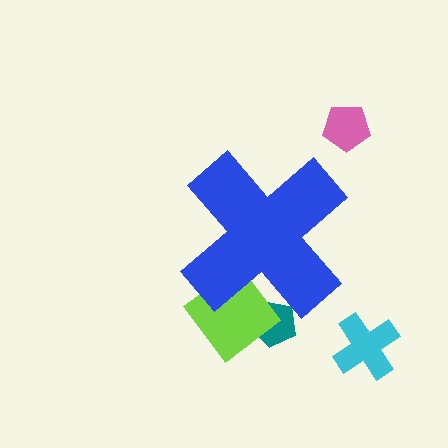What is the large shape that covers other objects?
A blue cross.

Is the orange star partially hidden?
Yes, the orange star is partially hidden behind the blue cross.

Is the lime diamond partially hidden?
Yes, the lime diamond is partially hidden behind the blue cross.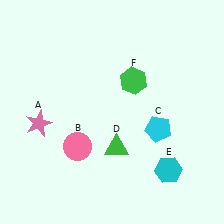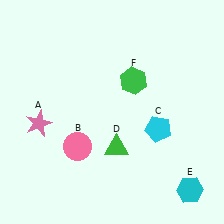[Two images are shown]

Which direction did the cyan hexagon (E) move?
The cyan hexagon (E) moved right.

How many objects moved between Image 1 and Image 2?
1 object moved between the two images.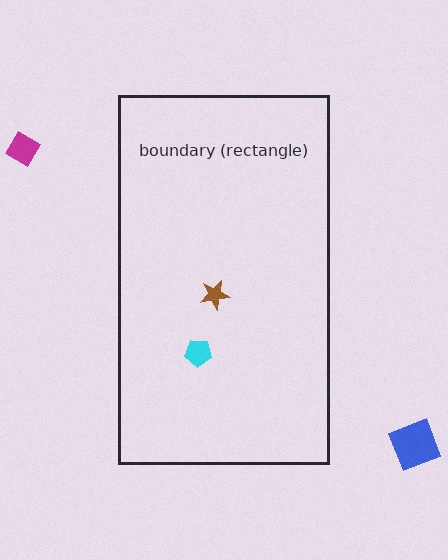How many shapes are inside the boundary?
2 inside, 3 outside.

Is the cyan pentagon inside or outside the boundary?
Inside.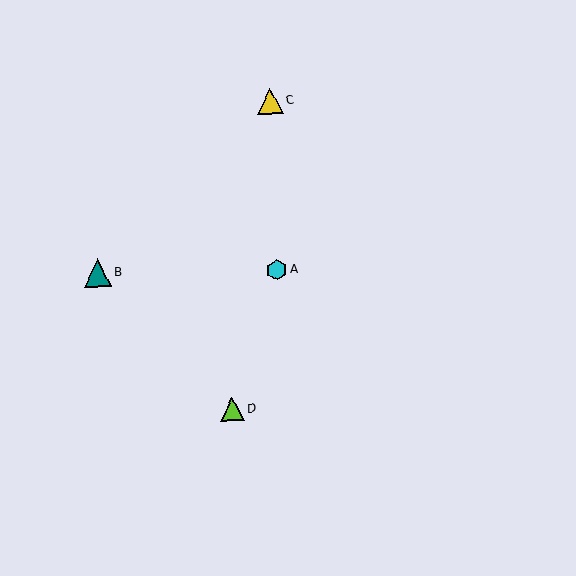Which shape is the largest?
The teal triangle (labeled B) is the largest.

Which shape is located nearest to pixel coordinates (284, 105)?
The yellow triangle (labeled C) at (270, 101) is nearest to that location.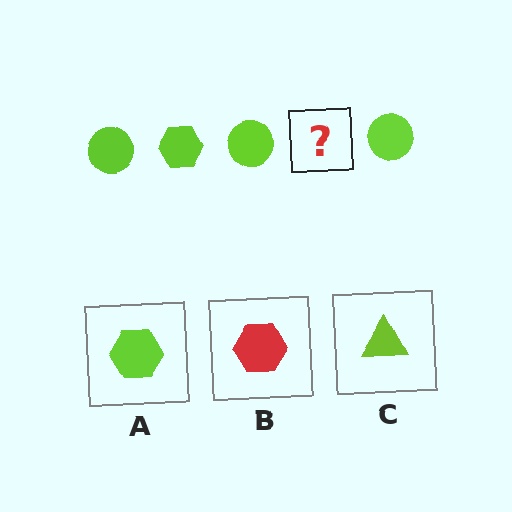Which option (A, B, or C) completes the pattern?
A.